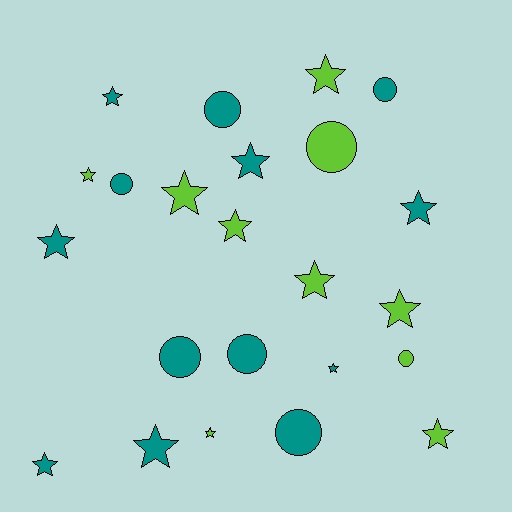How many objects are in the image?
There are 23 objects.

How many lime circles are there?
There are 2 lime circles.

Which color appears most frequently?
Teal, with 13 objects.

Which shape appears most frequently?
Star, with 15 objects.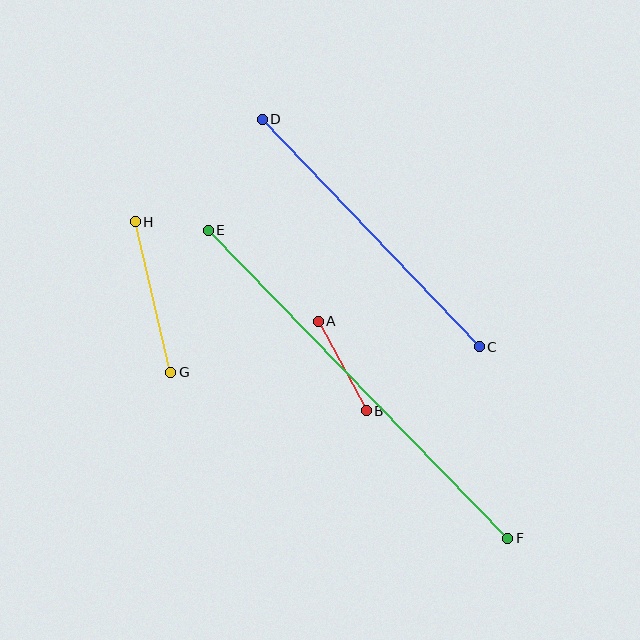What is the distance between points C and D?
The distance is approximately 314 pixels.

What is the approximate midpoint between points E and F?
The midpoint is at approximately (358, 384) pixels.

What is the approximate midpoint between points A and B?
The midpoint is at approximately (342, 366) pixels.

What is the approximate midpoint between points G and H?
The midpoint is at approximately (153, 297) pixels.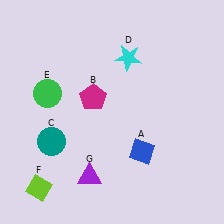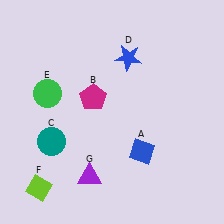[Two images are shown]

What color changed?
The star (D) changed from cyan in Image 1 to blue in Image 2.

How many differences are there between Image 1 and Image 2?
There is 1 difference between the two images.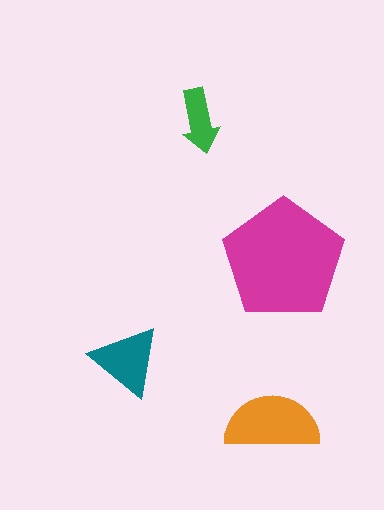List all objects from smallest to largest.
The green arrow, the teal triangle, the orange semicircle, the magenta pentagon.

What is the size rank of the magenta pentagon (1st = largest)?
1st.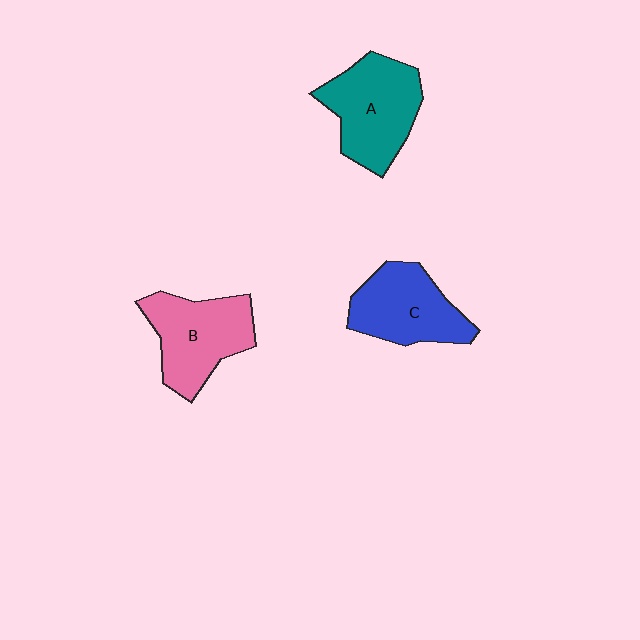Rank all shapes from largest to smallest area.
From largest to smallest: A (teal), B (pink), C (blue).